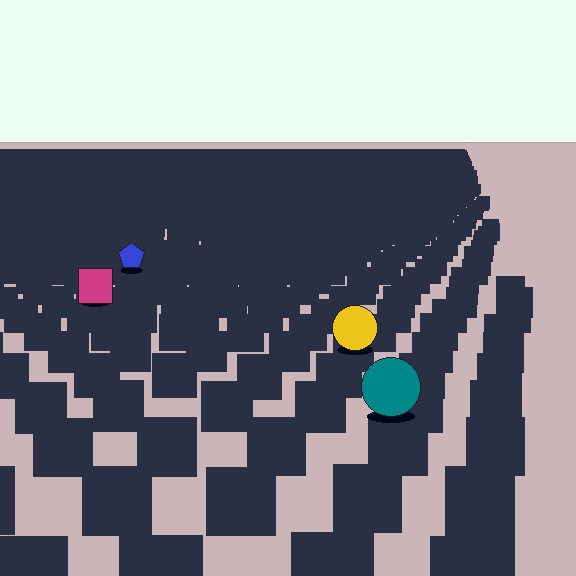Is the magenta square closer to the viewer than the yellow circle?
No. The yellow circle is closer — you can tell from the texture gradient: the ground texture is coarser near it.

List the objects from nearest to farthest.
From nearest to farthest: the teal circle, the yellow circle, the magenta square, the blue pentagon.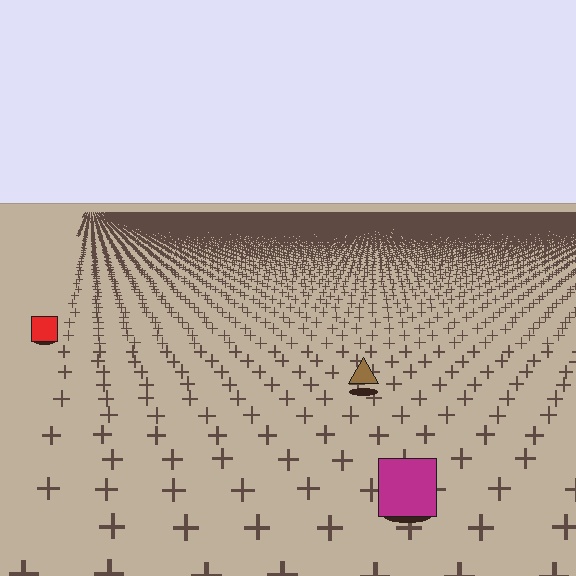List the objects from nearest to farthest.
From nearest to farthest: the magenta square, the brown triangle, the red square.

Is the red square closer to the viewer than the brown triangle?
No. The brown triangle is closer — you can tell from the texture gradient: the ground texture is coarser near it.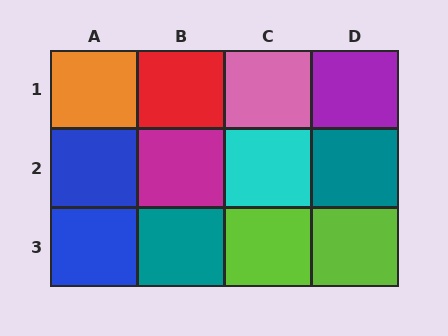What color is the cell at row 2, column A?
Blue.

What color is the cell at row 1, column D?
Purple.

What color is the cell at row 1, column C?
Pink.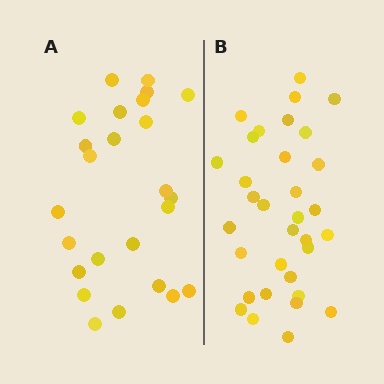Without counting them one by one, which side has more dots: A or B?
Region B (the right region) has more dots.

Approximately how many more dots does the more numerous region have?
Region B has roughly 8 or so more dots than region A.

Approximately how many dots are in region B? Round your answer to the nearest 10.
About 30 dots. (The exact count is 33, which rounds to 30.)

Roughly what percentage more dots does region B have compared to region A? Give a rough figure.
About 30% more.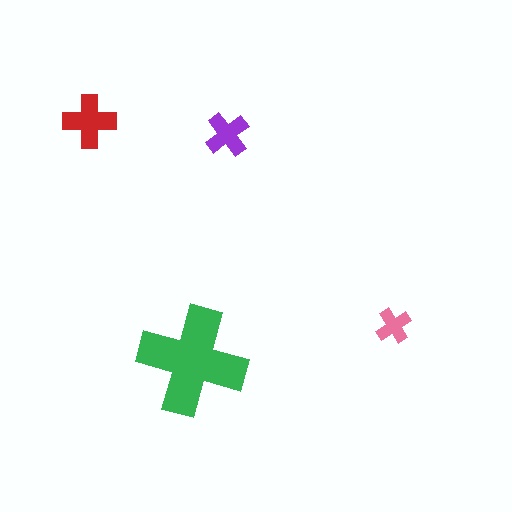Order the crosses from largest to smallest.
the green one, the red one, the purple one, the pink one.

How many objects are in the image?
There are 4 objects in the image.